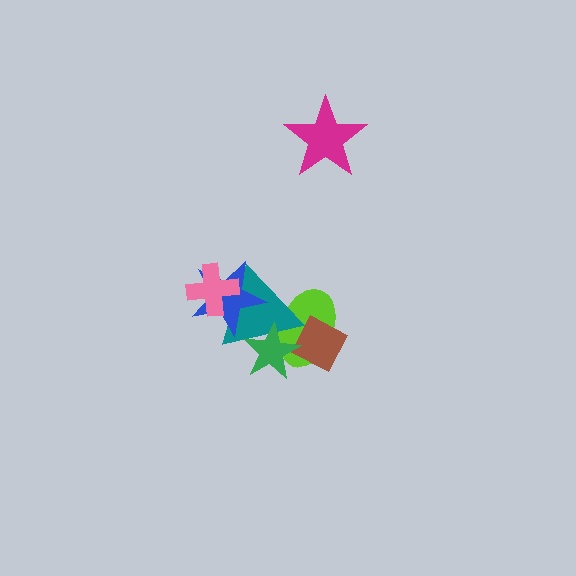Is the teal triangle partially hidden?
Yes, it is partially covered by another shape.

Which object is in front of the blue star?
The pink cross is in front of the blue star.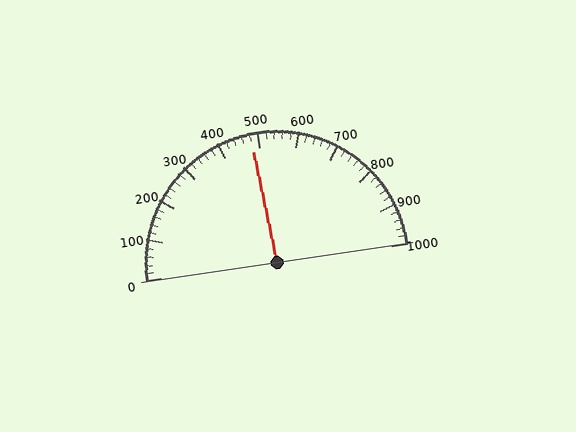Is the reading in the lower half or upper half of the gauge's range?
The reading is in the lower half of the range (0 to 1000).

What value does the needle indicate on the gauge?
The needle indicates approximately 480.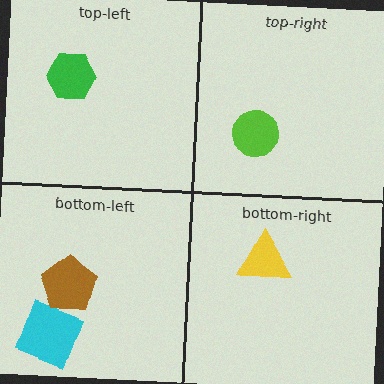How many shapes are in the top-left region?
1.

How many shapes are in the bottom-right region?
1.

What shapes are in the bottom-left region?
The cyan square, the brown pentagon.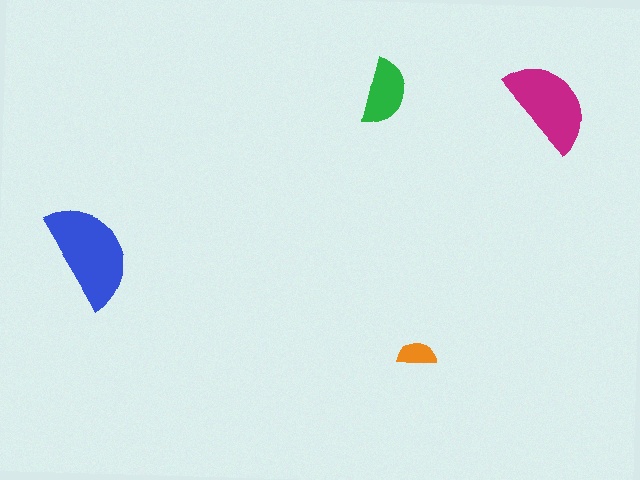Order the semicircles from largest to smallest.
the blue one, the magenta one, the green one, the orange one.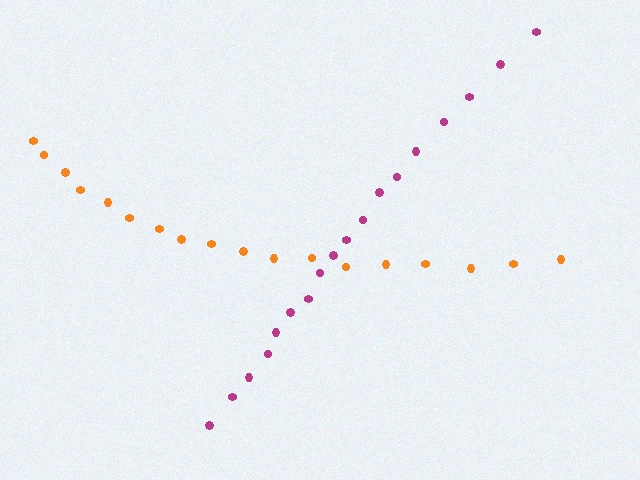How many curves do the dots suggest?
There are 2 distinct paths.